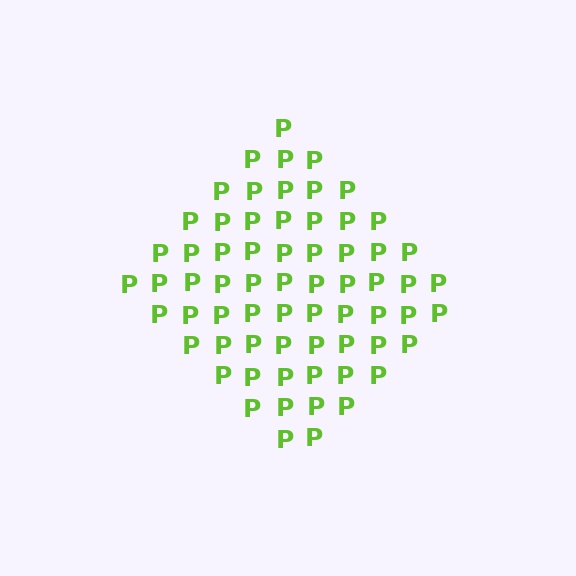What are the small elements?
The small elements are letter P's.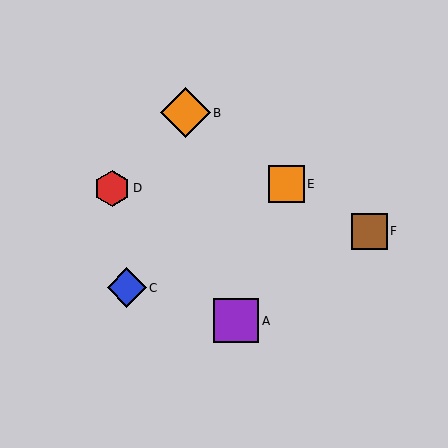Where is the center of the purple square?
The center of the purple square is at (236, 321).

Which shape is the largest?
The orange diamond (labeled B) is the largest.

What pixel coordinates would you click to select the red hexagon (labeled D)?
Click at (112, 188) to select the red hexagon D.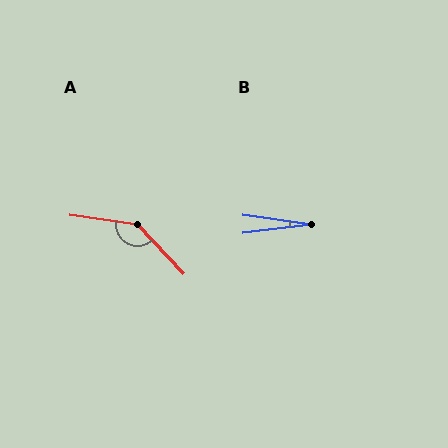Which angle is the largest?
A, at approximately 141 degrees.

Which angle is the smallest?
B, at approximately 15 degrees.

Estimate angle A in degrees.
Approximately 141 degrees.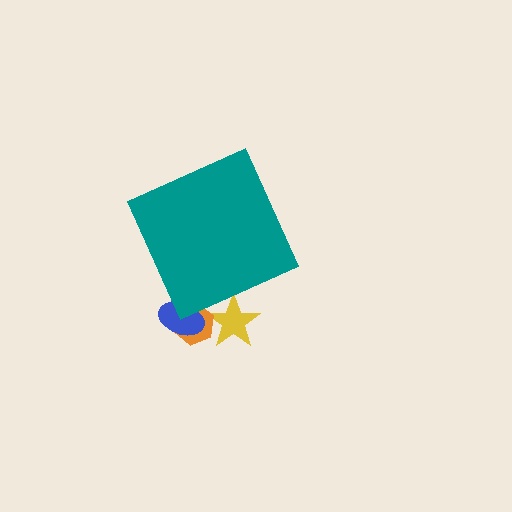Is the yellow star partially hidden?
Yes, the yellow star is partially hidden behind the teal diamond.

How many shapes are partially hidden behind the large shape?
3 shapes are partially hidden.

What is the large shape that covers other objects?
A teal diamond.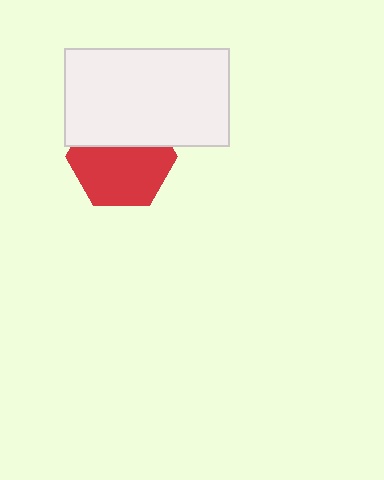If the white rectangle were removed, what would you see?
You would see the complete red hexagon.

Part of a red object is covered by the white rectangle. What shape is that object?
It is a hexagon.